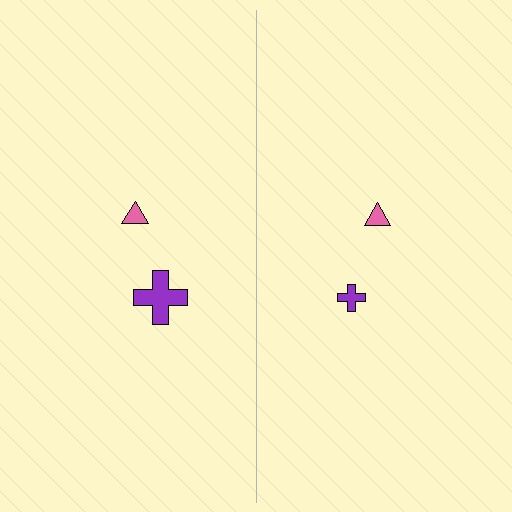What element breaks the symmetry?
The purple cross on the right side has a different size than its mirror counterpart.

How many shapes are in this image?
There are 4 shapes in this image.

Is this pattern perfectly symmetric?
No, the pattern is not perfectly symmetric. The purple cross on the right side has a different size than its mirror counterpart.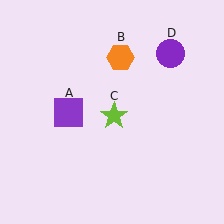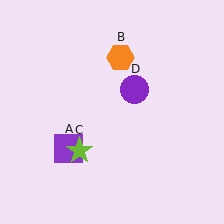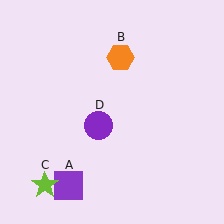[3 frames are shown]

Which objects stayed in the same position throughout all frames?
Orange hexagon (object B) remained stationary.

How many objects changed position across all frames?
3 objects changed position: purple square (object A), lime star (object C), purple circle (object D).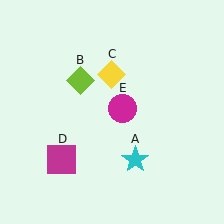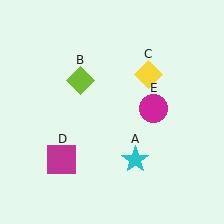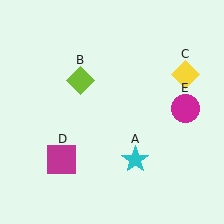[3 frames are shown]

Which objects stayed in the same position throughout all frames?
Cyan star (object A) and lime diamond (object B) and magenta square (object D) remained stationary.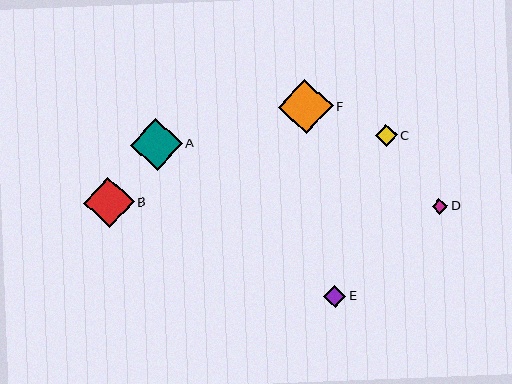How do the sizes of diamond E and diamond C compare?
Diamond E and diamond C are approximately the same size.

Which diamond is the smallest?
Diamond D is the smallest with a size of approximately 16 pixels.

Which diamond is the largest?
Diamond F is the largest with a size of approximately 54 pixels.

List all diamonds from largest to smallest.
From largest to smallest: F, A, B, E, C, D.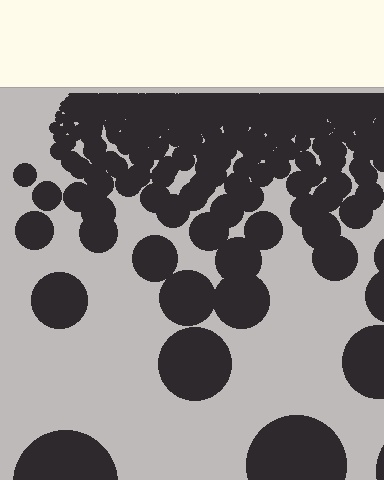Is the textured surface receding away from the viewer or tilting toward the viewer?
The surface is receding away from the viewer. Texture elements get smaller and denser toward the top.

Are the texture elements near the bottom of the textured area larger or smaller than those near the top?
Larger. Near the bottom, elements are closer to the viewer and appear at a bigger on-screen size.